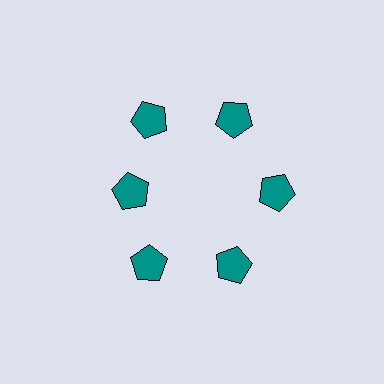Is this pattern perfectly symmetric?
No. The 6 teal pentagons are arranged in a ring, but one element near the 9 o'clock position is pulled inward toward the center, breaking the 6-fold rotational symmetry.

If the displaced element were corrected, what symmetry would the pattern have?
It would have 6-fold rotational symmetry — the pattern would map onto itself every 60 degrees.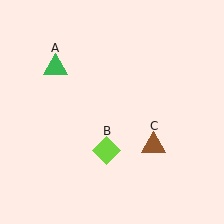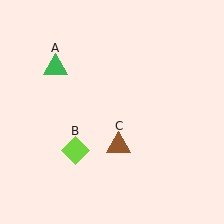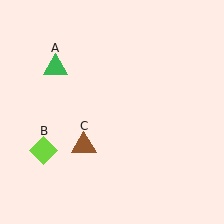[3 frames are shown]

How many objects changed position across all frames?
2 objects changed position: lime diamond (object B), brown triangle (object C).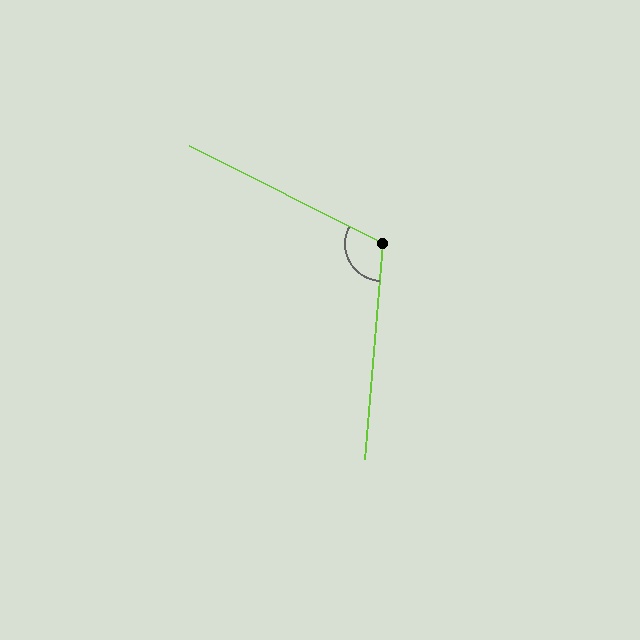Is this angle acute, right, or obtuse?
It is obtuse.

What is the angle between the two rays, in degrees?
Approximately 112 degrees.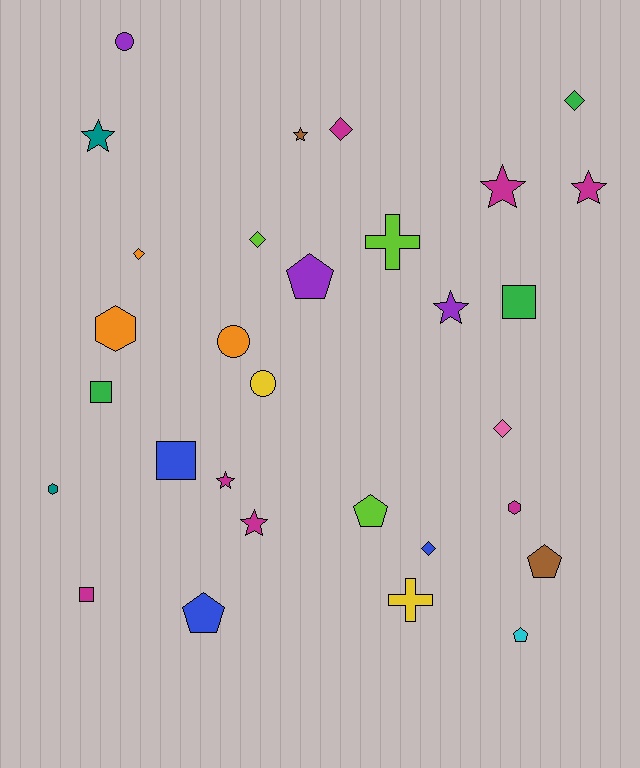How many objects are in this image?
There are 30 objects.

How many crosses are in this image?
There are 2 crosses.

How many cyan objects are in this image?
There is 1 cyan object.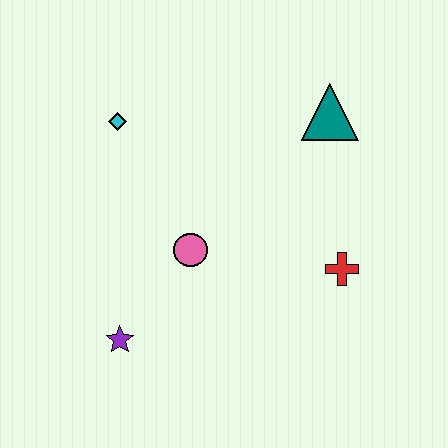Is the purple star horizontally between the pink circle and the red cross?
No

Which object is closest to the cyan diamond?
The pink circle is closest to the cyan diamond.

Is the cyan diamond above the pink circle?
Yes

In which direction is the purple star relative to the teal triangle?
The purple star is below the teal triangle.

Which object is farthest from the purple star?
The teal triangle is farthest from the purple star.